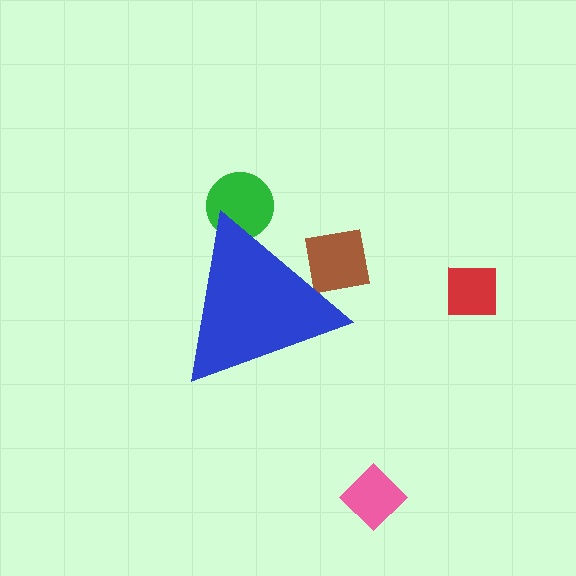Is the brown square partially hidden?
Yes, the brown square is partially hidden behind the blue triangle.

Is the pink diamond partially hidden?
No, the pink diamond is fully visible.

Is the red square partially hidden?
No, the red square is fully visible.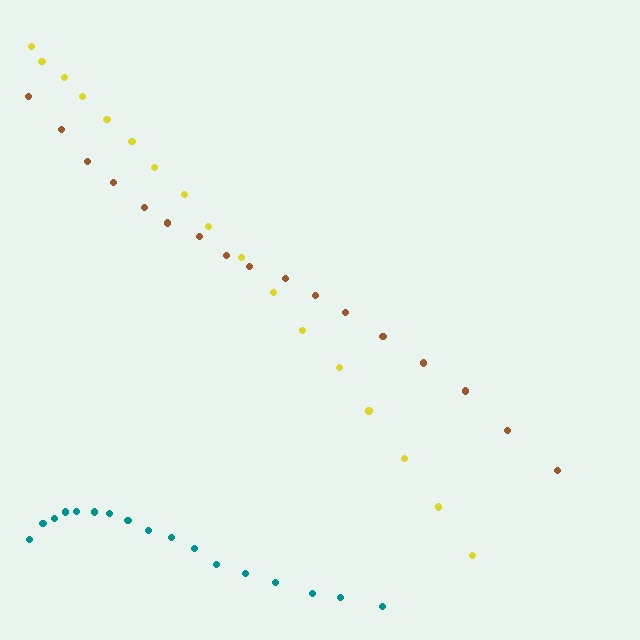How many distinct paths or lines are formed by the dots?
There are 3 distinct paths.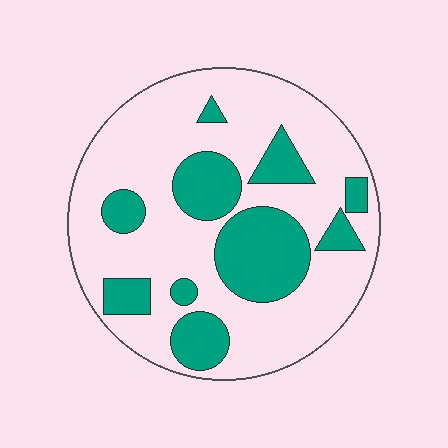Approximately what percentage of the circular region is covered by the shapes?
Approximately 30%.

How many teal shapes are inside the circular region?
10.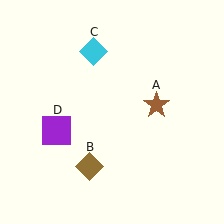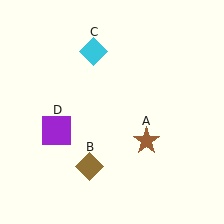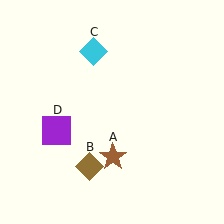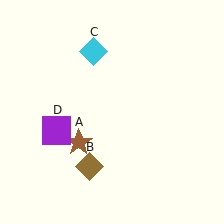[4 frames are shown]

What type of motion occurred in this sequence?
The brown star (object A) rotated clockwise around the center of the scene.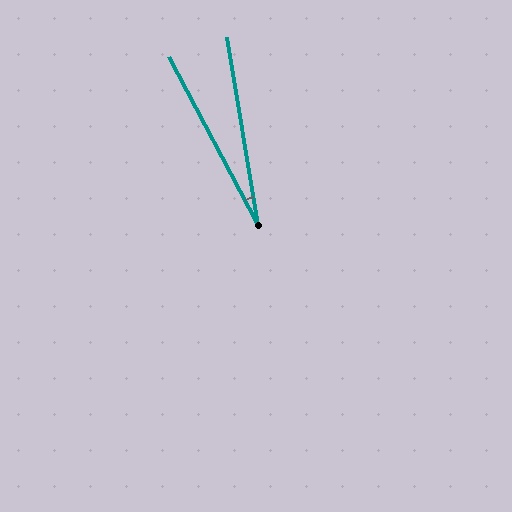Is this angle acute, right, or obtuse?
It is acute.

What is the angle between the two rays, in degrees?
Approximately 19 degrees.